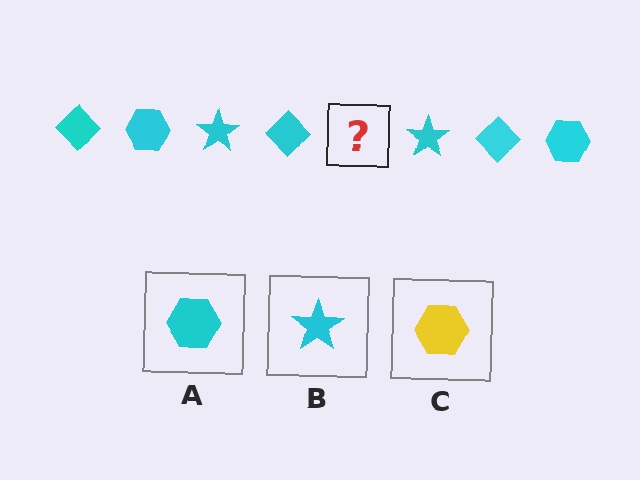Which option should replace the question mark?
Option A.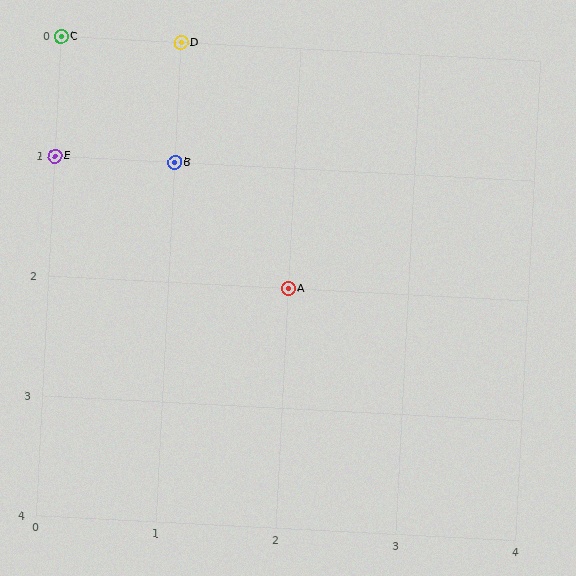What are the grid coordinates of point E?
Point E is at grid coordinates (0, 1).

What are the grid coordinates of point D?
Point D is at grid coordinates (1, 0).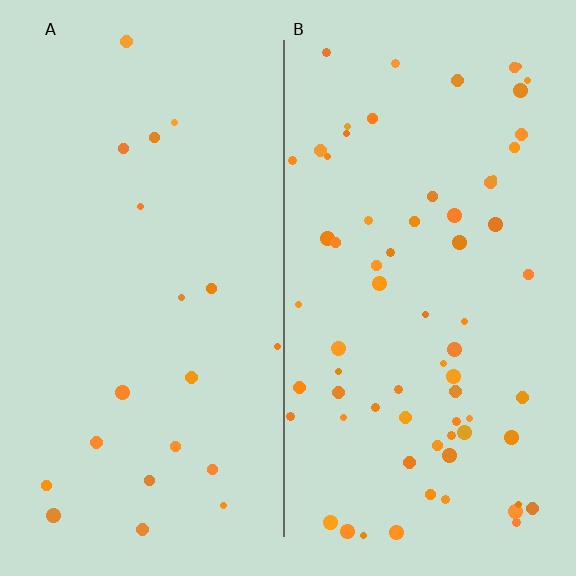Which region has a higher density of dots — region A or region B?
B (the right).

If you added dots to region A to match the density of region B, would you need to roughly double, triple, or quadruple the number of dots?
Approximately triple.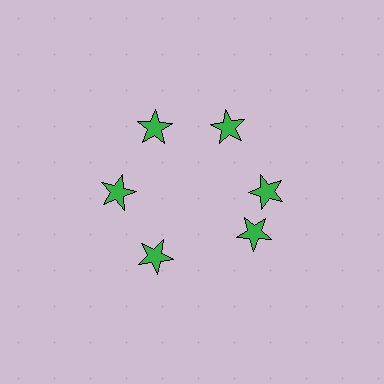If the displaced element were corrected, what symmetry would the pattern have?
It would have 6-fold rotational symmetry — the pattern would map onto itself every 60 degrees.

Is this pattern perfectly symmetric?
No. The 6 green stars are arranged in a ring, but one element near the 5 o'clock position is rotated out of alignment along the ring, breaking the 6-fold rotational symmetry.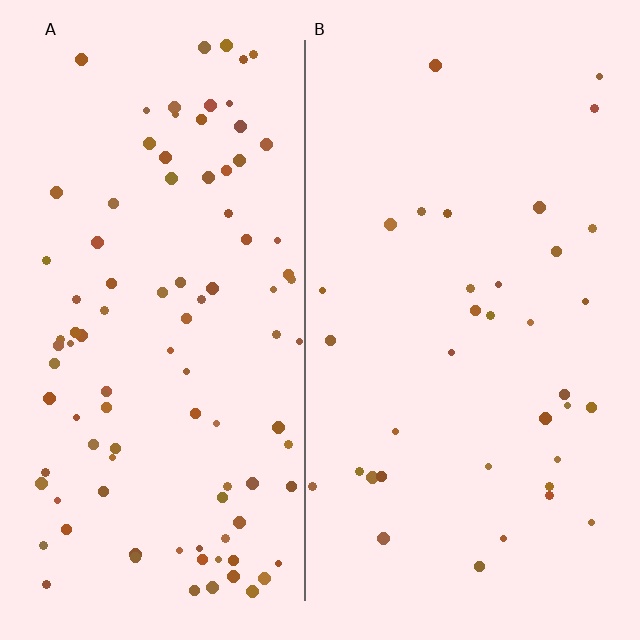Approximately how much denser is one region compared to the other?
Approximately 2.7× — region A over region B.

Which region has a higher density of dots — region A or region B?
A (the left).